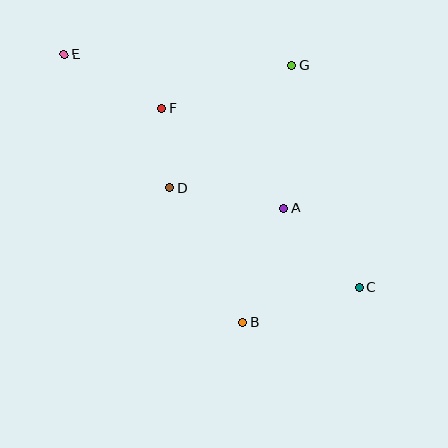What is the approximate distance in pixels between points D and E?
The distance between D and E is approximately 170 pixels.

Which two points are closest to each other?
Points D and F are closest to each other.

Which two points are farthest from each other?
Points C and E are farthest from each other.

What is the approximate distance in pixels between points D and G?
The distance between D and G is approximately 173 pixels.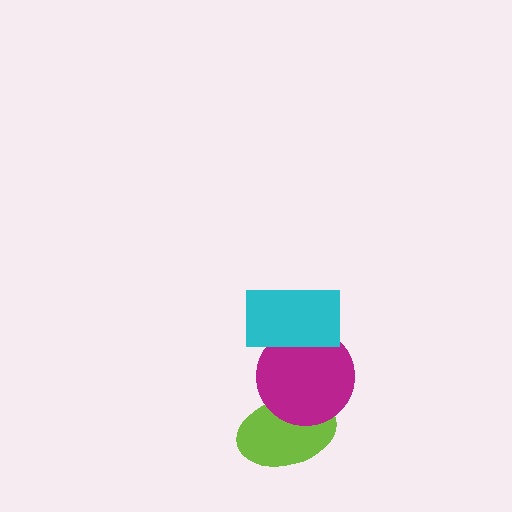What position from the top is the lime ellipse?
The lime ellipse is 3rd from the top.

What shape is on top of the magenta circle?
The cyan rectangle is on top of the magenta circle.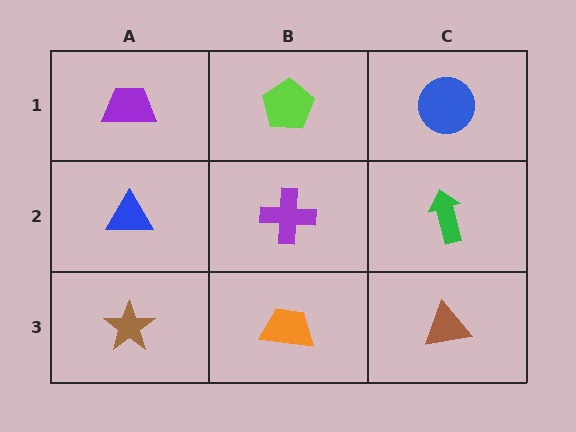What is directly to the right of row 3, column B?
A brown triangle.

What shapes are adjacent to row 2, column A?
A purple trapezoid (row 1, column A), a brown star (row 3, column A), a purple cross (row 2, column B).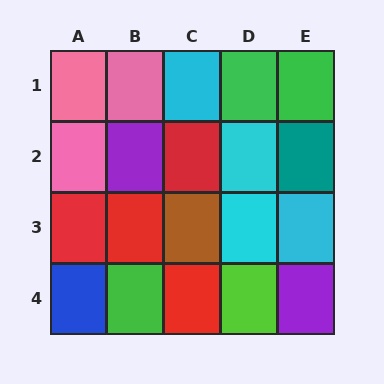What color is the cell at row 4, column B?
Green.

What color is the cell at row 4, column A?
Blue.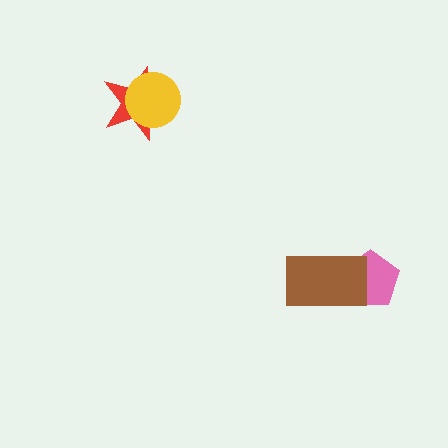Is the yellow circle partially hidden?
No, no other shape covers it.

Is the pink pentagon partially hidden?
Yes, it is partially covered by another shape.